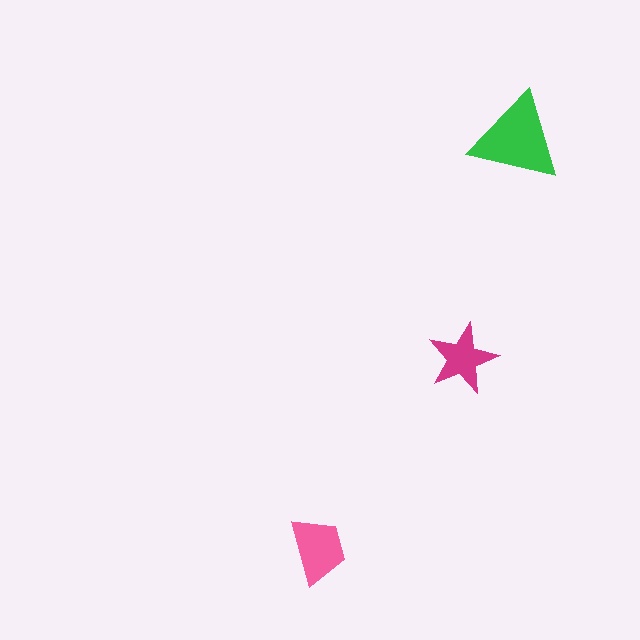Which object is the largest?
The green triangle.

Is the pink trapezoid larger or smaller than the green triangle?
Smaller.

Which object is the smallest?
The magenta star.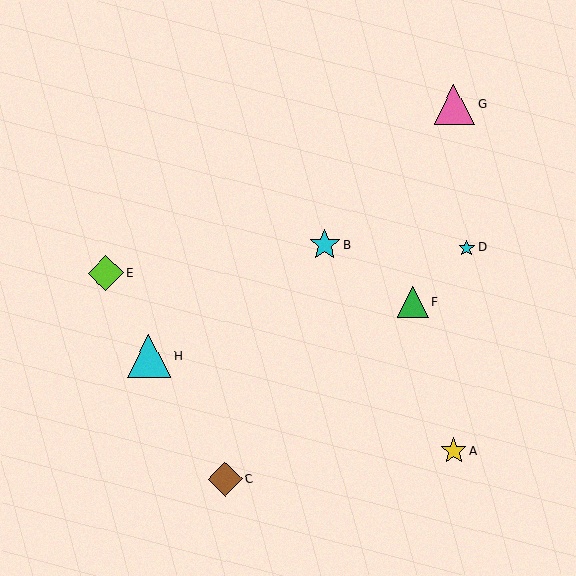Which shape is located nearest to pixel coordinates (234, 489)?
The brown diamond (labeled C) at (225, 479) is nearest to that location.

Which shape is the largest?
The cyan triangle (labeled H) is the largest.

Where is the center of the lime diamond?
The center of the lime diamond is at (106, 273).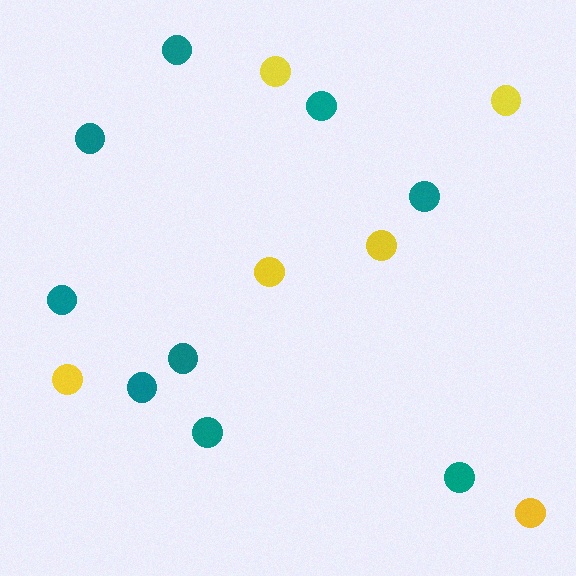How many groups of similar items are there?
There are 2 groups: one group of yellow circles (6) and one group of teal circles (9).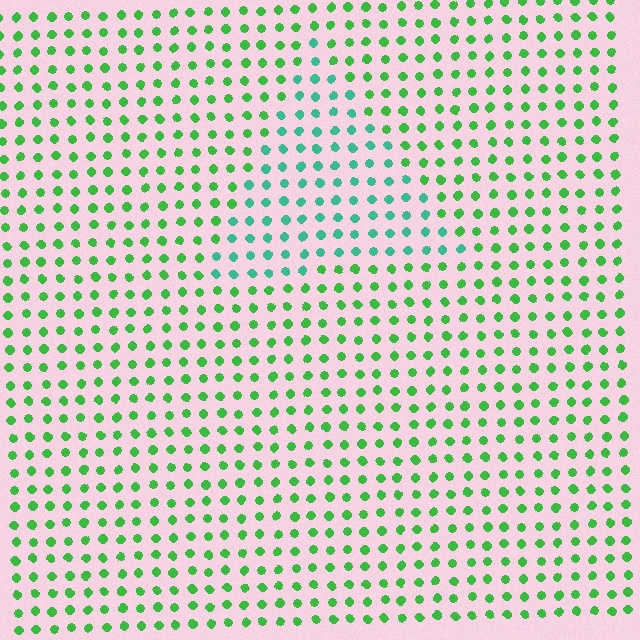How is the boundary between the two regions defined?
The boundary is defined purely by a slight shift in hue (about 37 degrees). Spacing, size, and orientation are identical on both sides.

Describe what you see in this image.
The image is filled with small green elements in a uniform arrangement. A triangle-shaped region is visible where the elements are tinted to a slightly different hue, forming a subtle color boundary.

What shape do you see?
I see a triangle.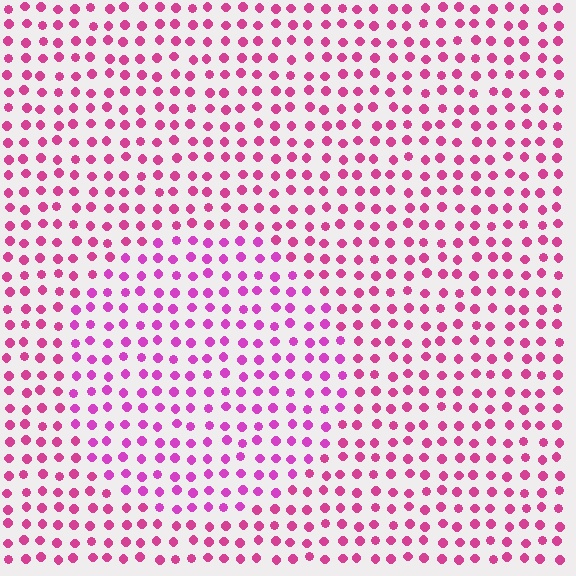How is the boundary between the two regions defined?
The boundary is defined purely by a slight shift in hue (about 20 degrees). Spacing, size, and orientation are identical on both sides.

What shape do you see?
I see a circle.